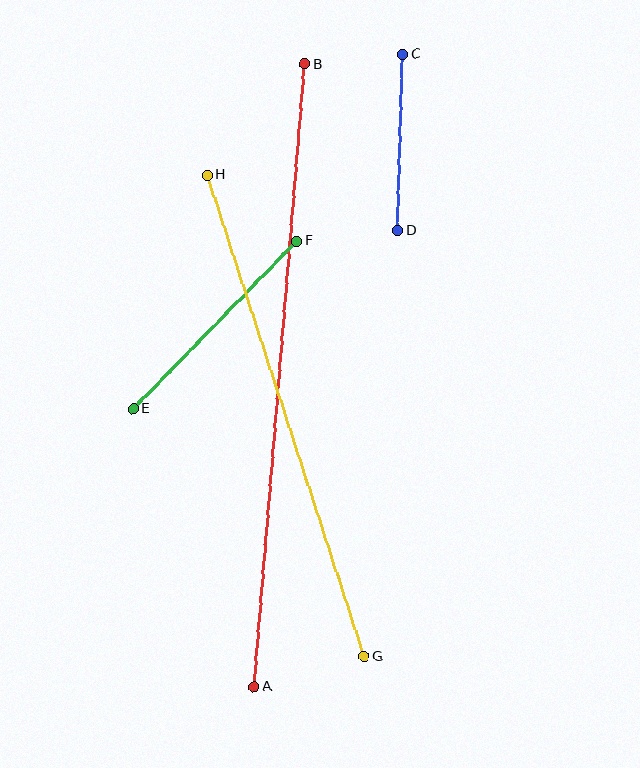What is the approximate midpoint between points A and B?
The midpoint is at approximately (280, 375) pixels.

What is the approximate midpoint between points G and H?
The midpoint is at approximately (285, 416) pixels.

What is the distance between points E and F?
The distance is approximately 235 pixels.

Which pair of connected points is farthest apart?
Points A and B are farthest apart.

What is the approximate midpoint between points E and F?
The midpoint is at approximately (215, 325) pixels.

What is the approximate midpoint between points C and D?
The midpoint is at approximately (400, 142) pixels.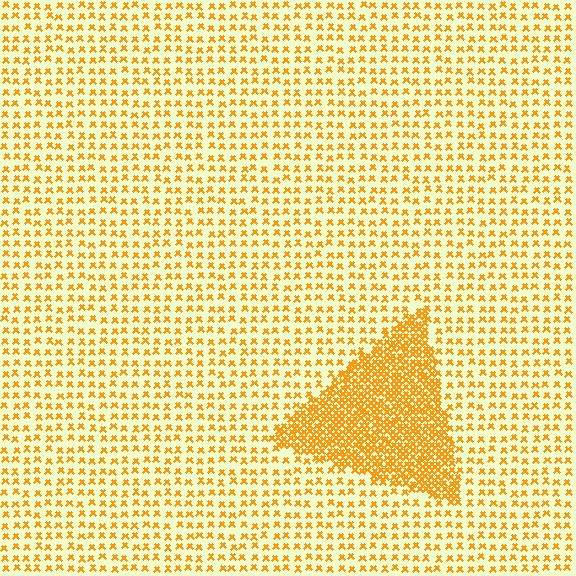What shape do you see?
I see a triangle.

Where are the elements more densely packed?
The elements are more densely packed inside the triangle boundary.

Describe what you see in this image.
The image contains small orange elements arranged at two different densities. A triangle-shaped region is visible where the elements are more densely packed than the surrounding area.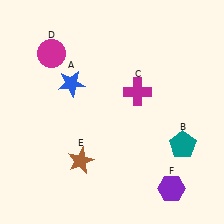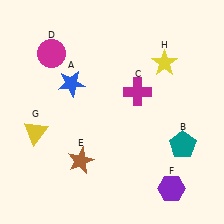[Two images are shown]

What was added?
A yellow triangle (G), a yellow star (H) were added in Image 2.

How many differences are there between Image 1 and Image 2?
There are 2 differences between the two images.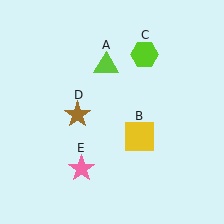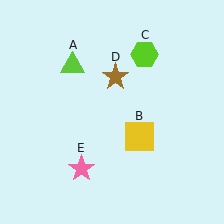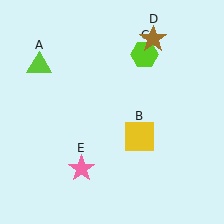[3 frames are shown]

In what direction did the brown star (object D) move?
The brown star (object D) moved up and to the right.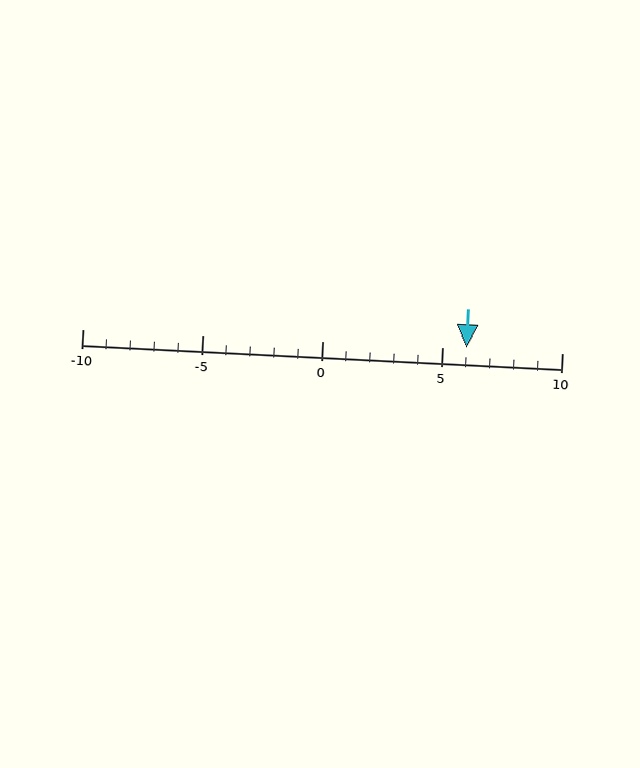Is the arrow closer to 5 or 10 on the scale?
The arrow is closer to 5.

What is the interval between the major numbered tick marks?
The major tick marks are spaced 5 units apart.